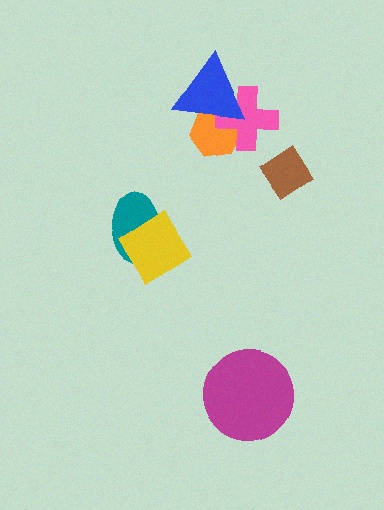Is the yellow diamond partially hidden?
No, no other shape covers it.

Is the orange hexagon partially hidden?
Yes, it is partially covered by another shape.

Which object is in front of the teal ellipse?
The yellow diamond is in front of the teal ellipse.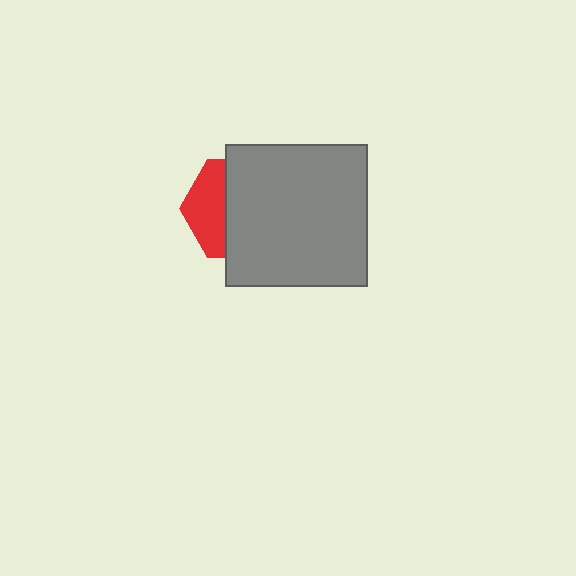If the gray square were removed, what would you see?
You would see the complete red hexagon.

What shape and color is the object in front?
The object in front is a gray square.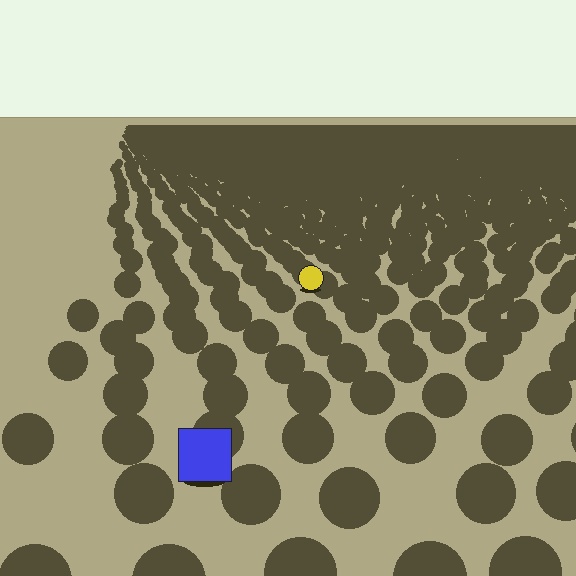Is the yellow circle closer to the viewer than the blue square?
No. The blue square is closer — you can tell from the texture gradient: the ground texture is coarser near it.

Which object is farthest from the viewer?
The yellow circle is farthest from the viewer. It appears smaller and the ground texture around it is denser.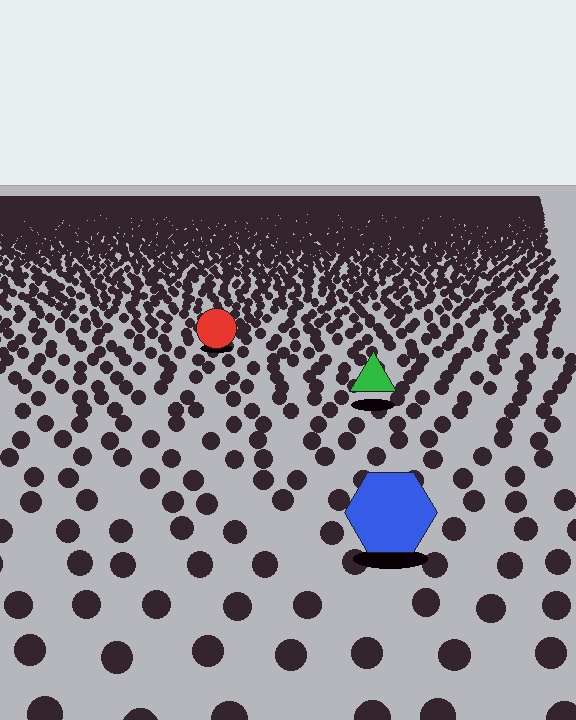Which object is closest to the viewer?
The blue hexagon is closest. The texture marks near it are larger and more spread out.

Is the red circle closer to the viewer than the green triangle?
No. The green triangle is closer — you can tell from the texture gradient: the ground texture is coarser near it.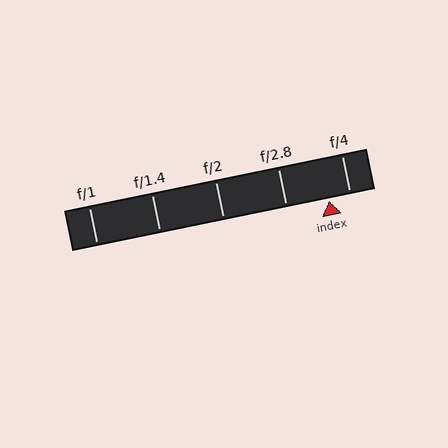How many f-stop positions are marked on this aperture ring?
There are 5 f-stop positions marked.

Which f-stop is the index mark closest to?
The index mark is closest to f/4.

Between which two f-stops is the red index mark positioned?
The index mark is between f/2.8 and f/4.